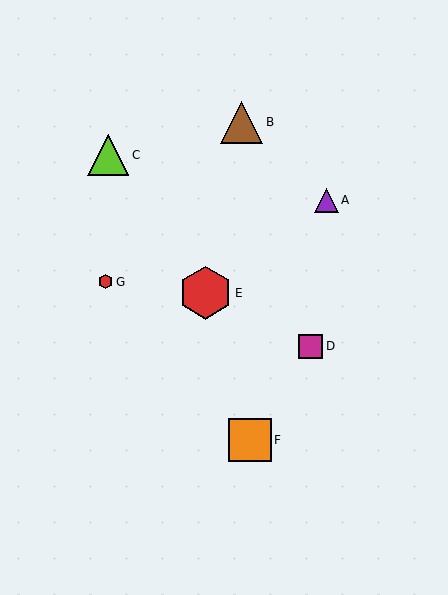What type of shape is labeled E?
Shape E is a red hexagon.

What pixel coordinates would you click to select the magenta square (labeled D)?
Click at (311, 346) to select the magenta square D.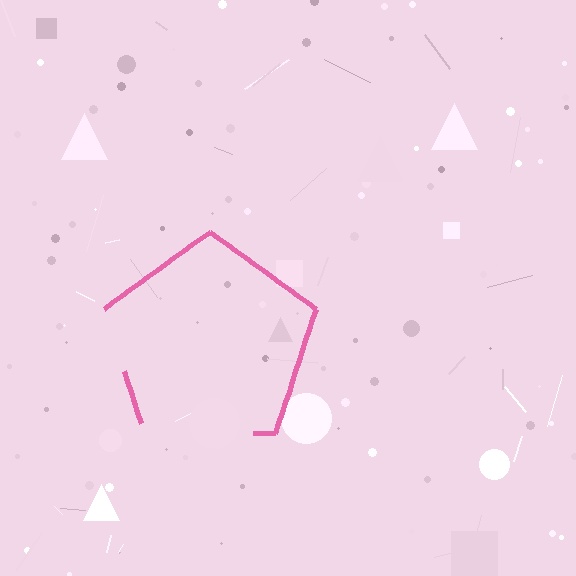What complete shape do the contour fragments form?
The contour fragments form a pentagon.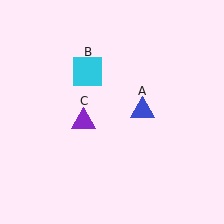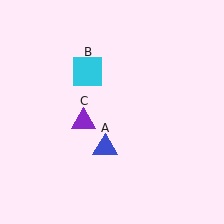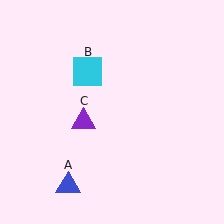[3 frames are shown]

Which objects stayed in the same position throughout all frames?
Cyan square (object B) and purple triangle (object C) remained stationary.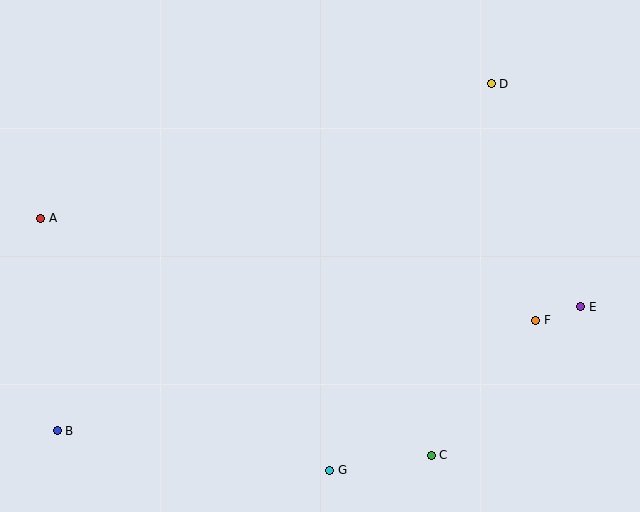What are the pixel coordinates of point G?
Point G is at (329, 470).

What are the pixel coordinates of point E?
Point E is at (581, 307).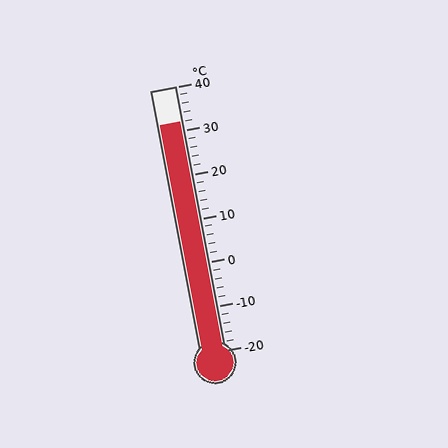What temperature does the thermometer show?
The thermometer shows approximately 32°C.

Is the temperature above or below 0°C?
The temperature is above 0°C.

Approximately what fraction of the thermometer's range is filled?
The thermometer is filled to approximately 85% of its range.